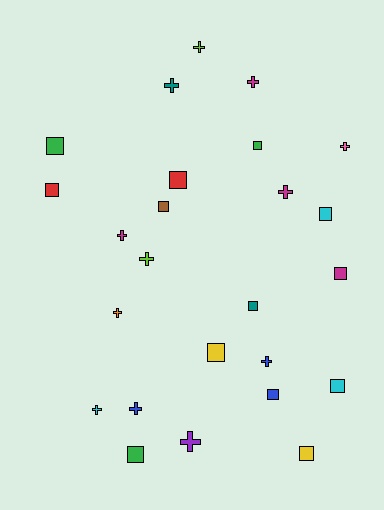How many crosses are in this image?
There are 12 crosses.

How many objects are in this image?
There are 25 objects.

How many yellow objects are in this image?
There are 2 yellow objects.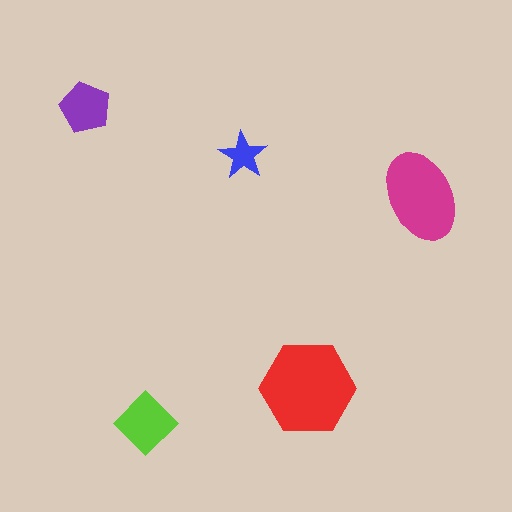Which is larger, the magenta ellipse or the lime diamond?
The magenta ellipse.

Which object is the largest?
The red hexagon.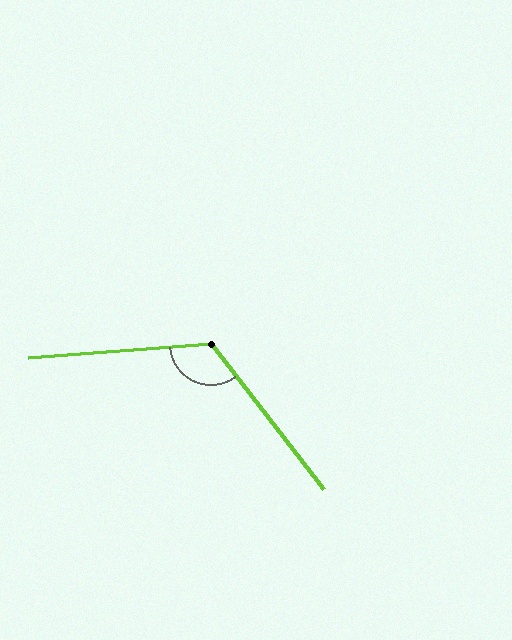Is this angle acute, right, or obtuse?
It is obtuse.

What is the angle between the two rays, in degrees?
Approximately 123 degrees.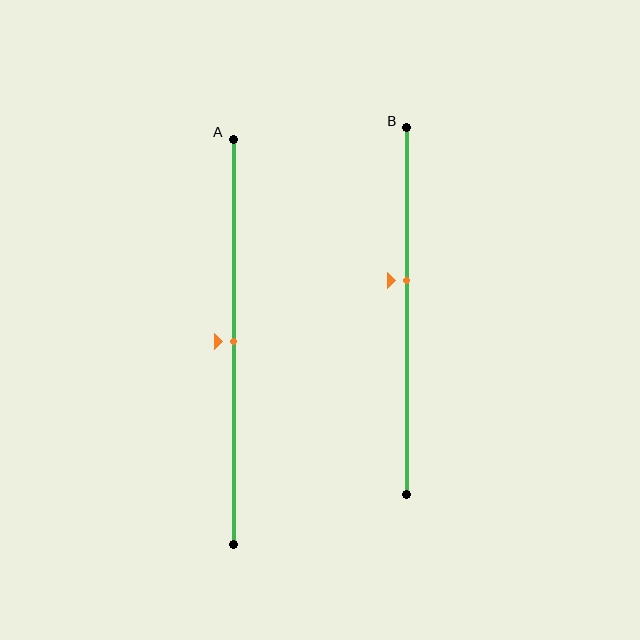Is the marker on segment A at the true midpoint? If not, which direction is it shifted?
Yes, the marker on segment A is at the true midpoint.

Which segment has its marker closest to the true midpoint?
Segment A has its marker closest to the true midpoint.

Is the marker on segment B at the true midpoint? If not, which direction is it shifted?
No, the marker on segment B is shifted upward by about 8% of the segment length.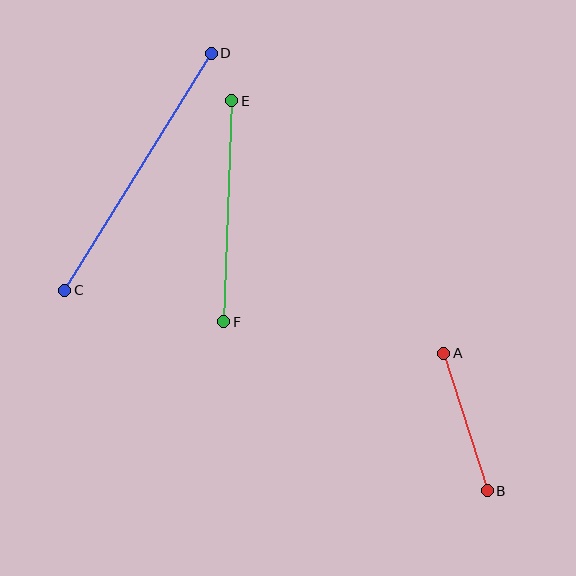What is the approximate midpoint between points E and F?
The midpoint is at approximately (228, 211) pixels.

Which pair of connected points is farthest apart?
Points C and D are farthest apart.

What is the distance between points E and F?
The distance is approximately 222 pixels.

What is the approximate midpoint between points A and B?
The midpoint is at approximately (466, 422) pixels.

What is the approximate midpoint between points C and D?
The midpoint is at approximately (138, 172) pixels.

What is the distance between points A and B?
The distance is approximately 144 pixels.